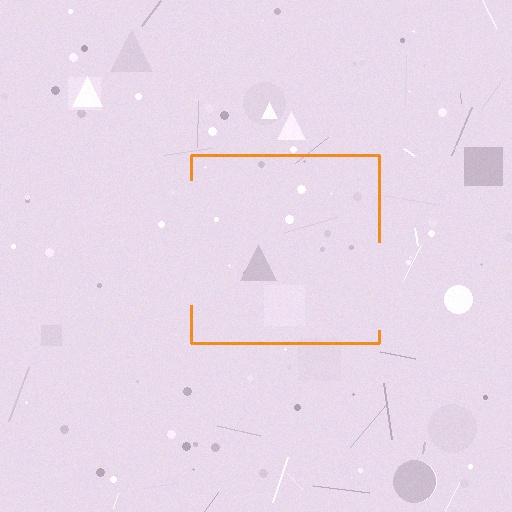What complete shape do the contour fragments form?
The contour fragments form a square.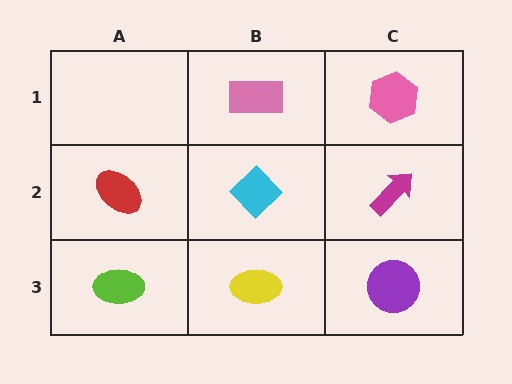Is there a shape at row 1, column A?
No, that cell is empty.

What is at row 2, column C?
A magenta arrow.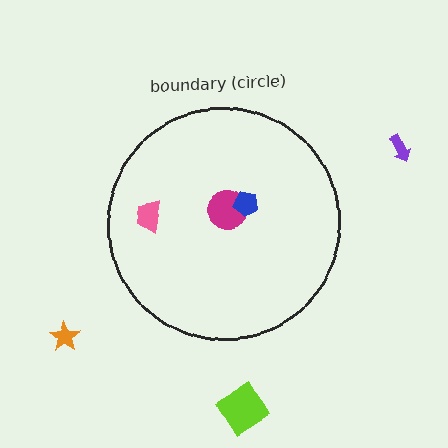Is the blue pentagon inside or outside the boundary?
Inside.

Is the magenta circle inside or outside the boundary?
Inside.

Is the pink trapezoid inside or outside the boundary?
Inside.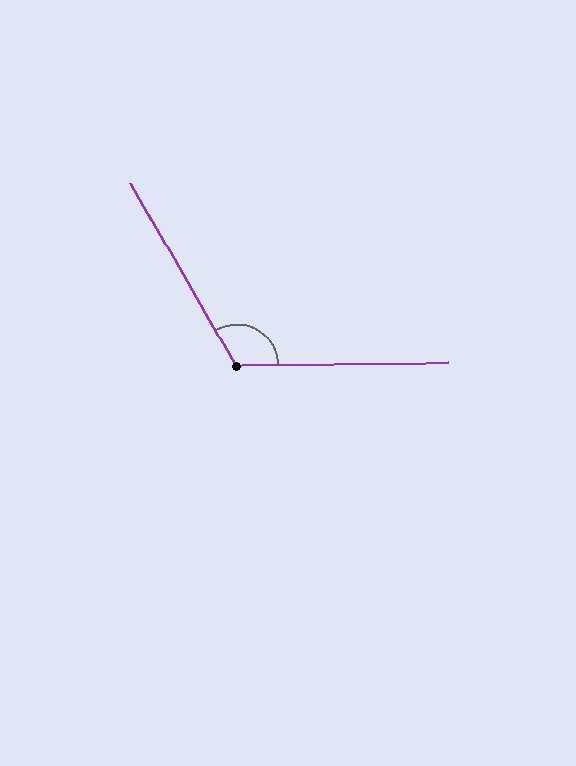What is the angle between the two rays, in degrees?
Approximately 120 degrees.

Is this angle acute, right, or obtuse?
It is obtuse.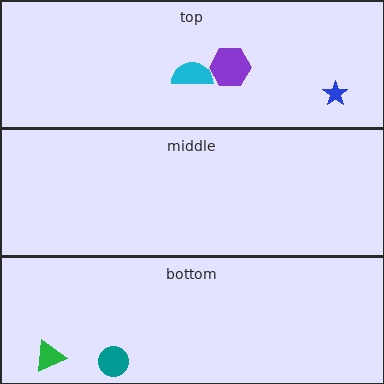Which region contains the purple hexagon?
The top region.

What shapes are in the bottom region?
The teal circle, the green triangle.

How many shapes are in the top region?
3.